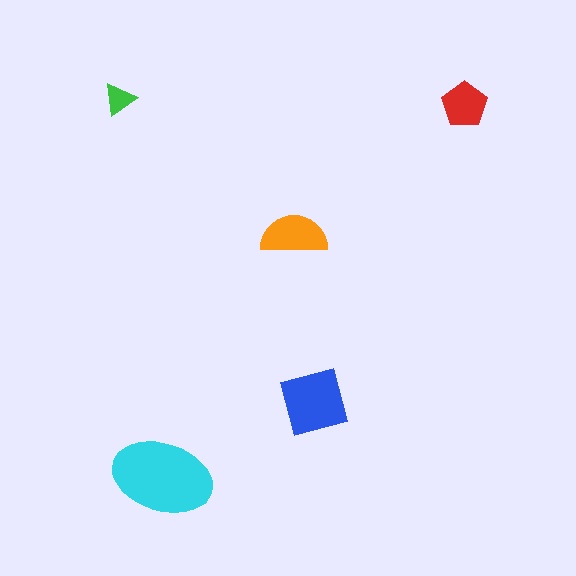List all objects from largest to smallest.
The cyan ellipse, the blue square, the orange semicircle, the red pentagon, the green triangle.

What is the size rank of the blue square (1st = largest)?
2nd.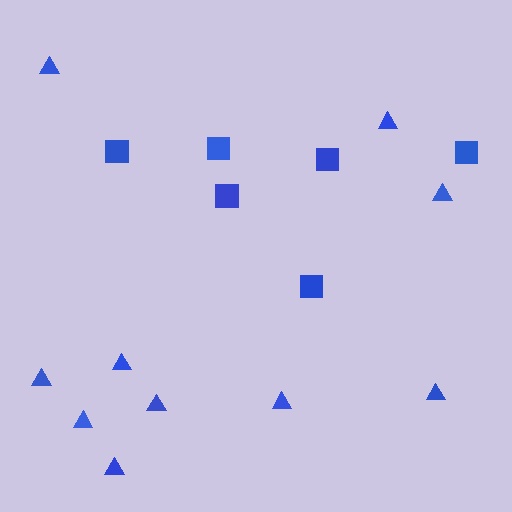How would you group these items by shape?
There are 2 groups: one group of squares (6) and one group of triangles (10).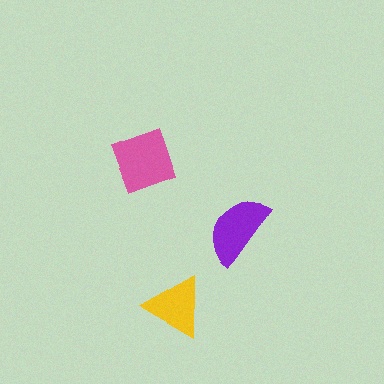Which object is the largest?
The pink diamond.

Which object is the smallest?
The yellow triangle.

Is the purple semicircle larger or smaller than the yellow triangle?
Larger.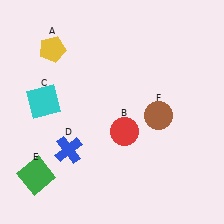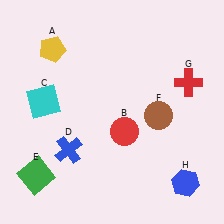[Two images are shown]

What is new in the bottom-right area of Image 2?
A blue hexagon (H) was added in the bottom-right area of Image 2.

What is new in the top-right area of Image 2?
A red cross (G) was added in the top-right area of Image 2.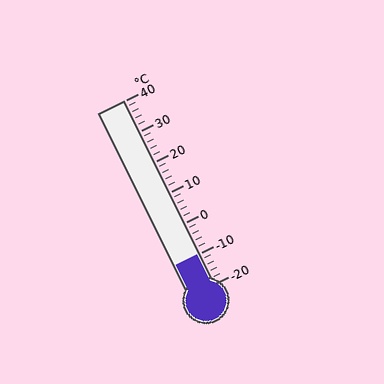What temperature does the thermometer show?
The thermometer shows approximately -10°C.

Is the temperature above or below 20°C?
The temperature is below 20°C.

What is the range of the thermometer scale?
The thermometer scale ranges from -20°C to 40°C.